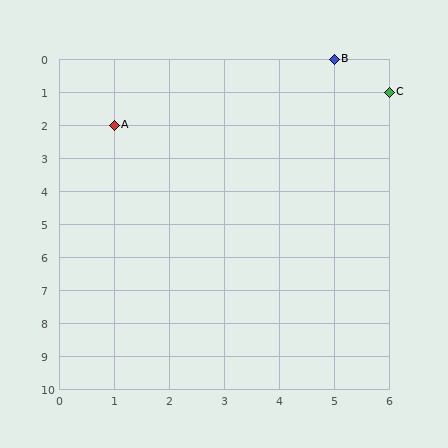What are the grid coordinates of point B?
Point B is at grid coordinates (5, 0).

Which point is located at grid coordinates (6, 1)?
Point C is at (6, 1).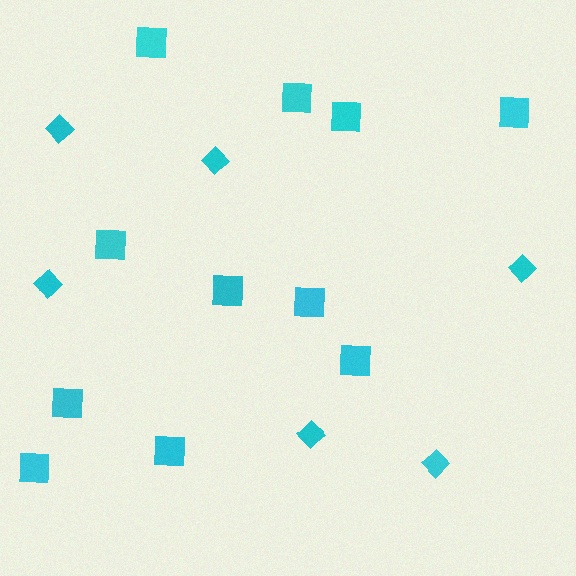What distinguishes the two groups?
There are 2 groups: one group of squares (11) and one group of diamonds (6).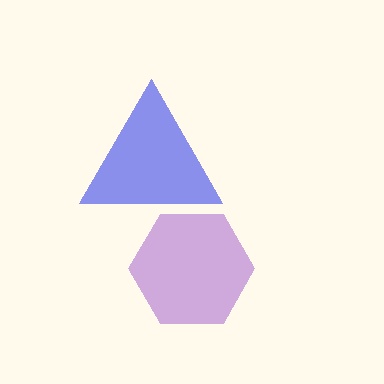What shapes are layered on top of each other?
The layered shapes are: a blue triangle, a purple hexagon.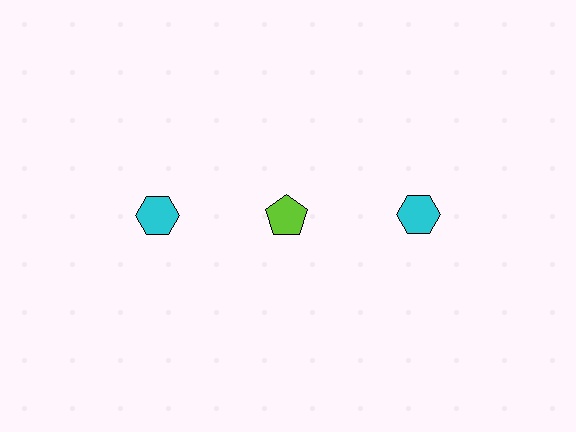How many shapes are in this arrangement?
There are 3 shapes arranged in a grid pattern.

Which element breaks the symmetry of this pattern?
The lime pentagon in the top row, second from left column breaks the symmetry. All other shapes are cyan hexagons.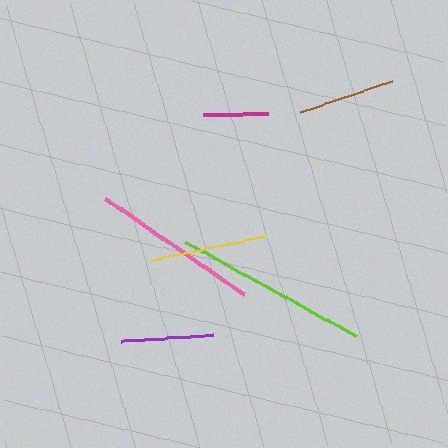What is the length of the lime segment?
The lime segment is approximately 195 pixels long.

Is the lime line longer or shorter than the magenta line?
The lime line is longer than the magenta line.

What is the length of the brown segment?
The brown segment is approximately 96 pixels long.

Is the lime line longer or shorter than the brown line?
The lime line is longer than the brown line.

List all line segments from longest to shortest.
From longest to shortest: lime, pink, yellow, brown, purple, magenta.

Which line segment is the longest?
The lime line is the longest at approximately 195 pixels.